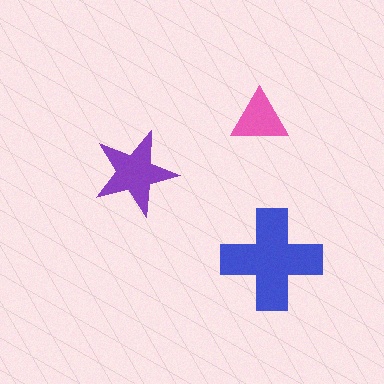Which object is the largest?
The blue cross.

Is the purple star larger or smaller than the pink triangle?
Larger.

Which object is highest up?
The pink triangle is topmost.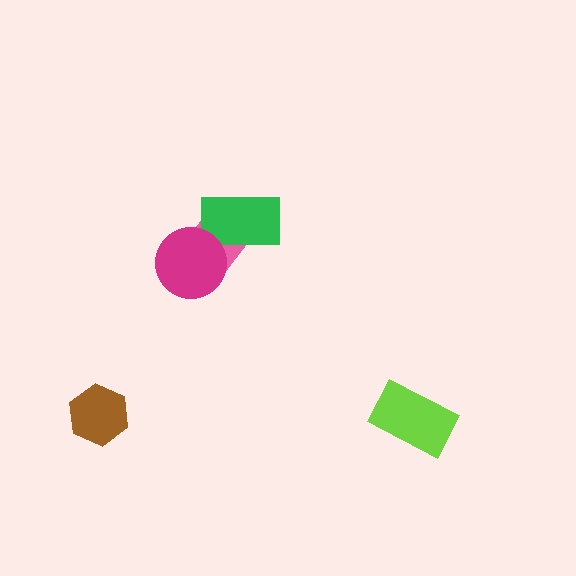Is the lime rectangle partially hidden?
No, no other shape covers it.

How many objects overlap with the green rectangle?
2 objects overlap with the green rectangle.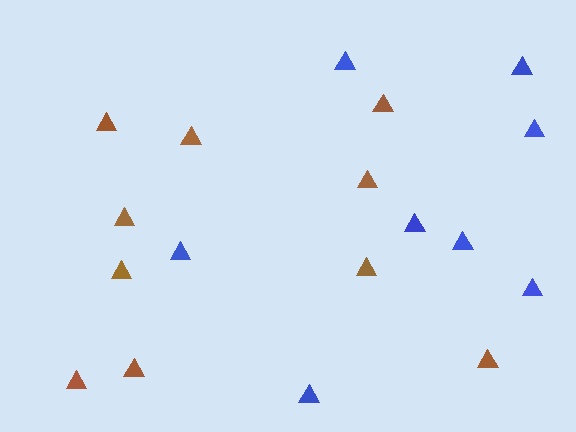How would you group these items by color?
There are 2 groups: one group of blue triangles (8) and one group of brown triangles (10).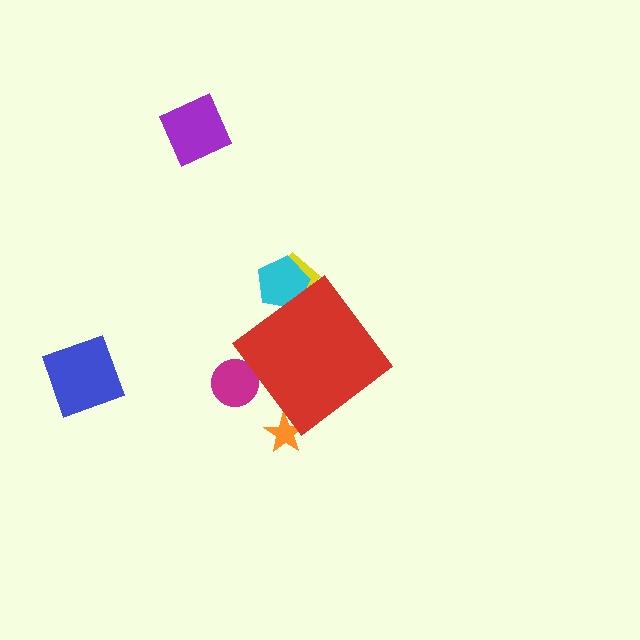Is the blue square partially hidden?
No, the blue square is fully visible.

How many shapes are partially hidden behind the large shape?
4 shapes are partially hidden.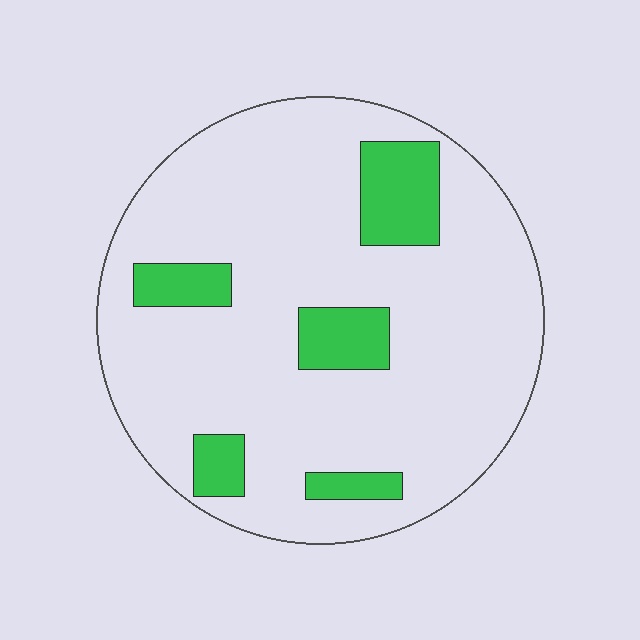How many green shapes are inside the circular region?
5.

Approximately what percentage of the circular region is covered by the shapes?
Approximately 15%.